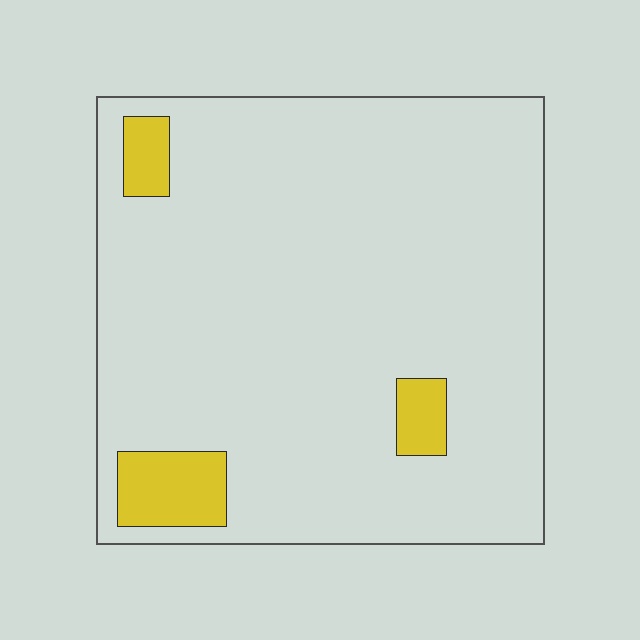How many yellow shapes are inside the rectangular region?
3.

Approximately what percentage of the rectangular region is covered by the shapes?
Approximately 10%.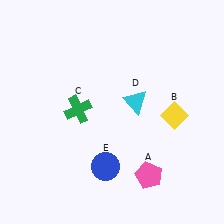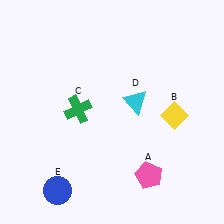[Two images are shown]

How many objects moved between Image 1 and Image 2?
1 object moved between the two images.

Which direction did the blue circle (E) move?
The blue circle (E) moved left.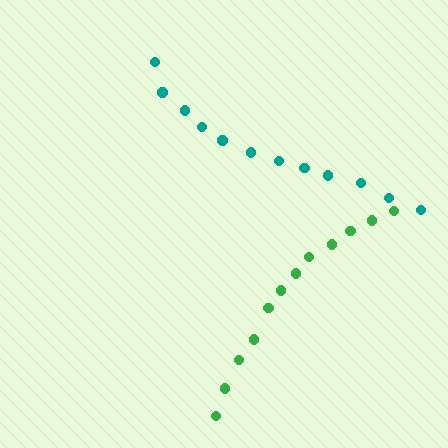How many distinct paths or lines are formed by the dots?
There are 2 distinct paths.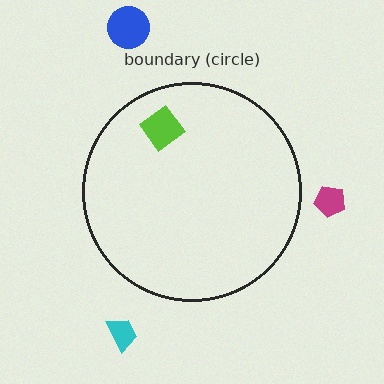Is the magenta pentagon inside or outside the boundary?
Outside.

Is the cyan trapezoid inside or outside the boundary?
Outside.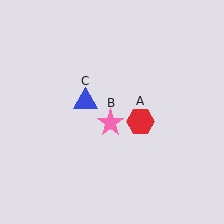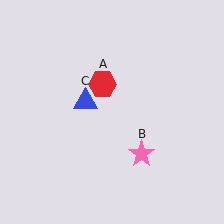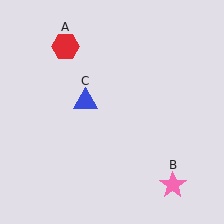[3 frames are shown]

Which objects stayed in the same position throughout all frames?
Blue triangle (object C) remained stationary.